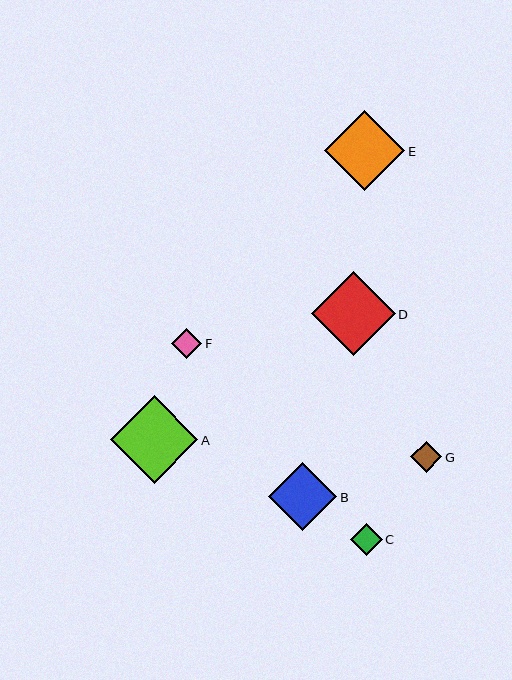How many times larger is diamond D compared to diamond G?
Diamond D is approximately 2.7 times the size of diamond G.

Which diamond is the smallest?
Diamond F is the smallest with a size of approximately 31 pixels.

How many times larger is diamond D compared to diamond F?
Diamond D is approximately 2.8 times the size of diamond F.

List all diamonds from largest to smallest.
From largest to smallest: A, D, E, B, C, G, F.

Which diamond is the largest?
Diamond A is the largest with a size of approximately 88 pixels.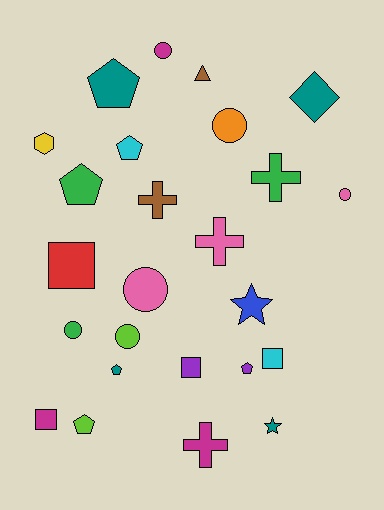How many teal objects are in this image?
There are 4 teal objects.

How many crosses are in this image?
There are 4 crosses.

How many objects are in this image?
There are 25 objects.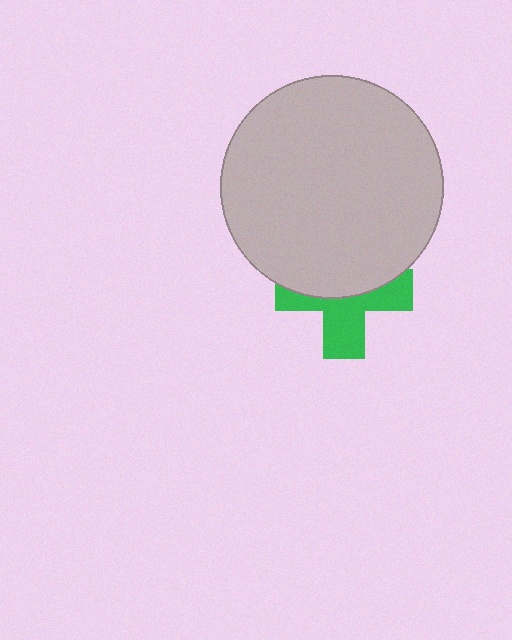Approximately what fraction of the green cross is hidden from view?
Roughly 50% of the green cross is hidden behind the light gray circle.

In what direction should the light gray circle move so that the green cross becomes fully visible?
The light gray circle should move up. That is the shortest direction to clear the overlap and leave the green cross fully visible.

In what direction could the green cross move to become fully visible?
The green cross could move down. That would shift it out from behind the light gray circle entirely.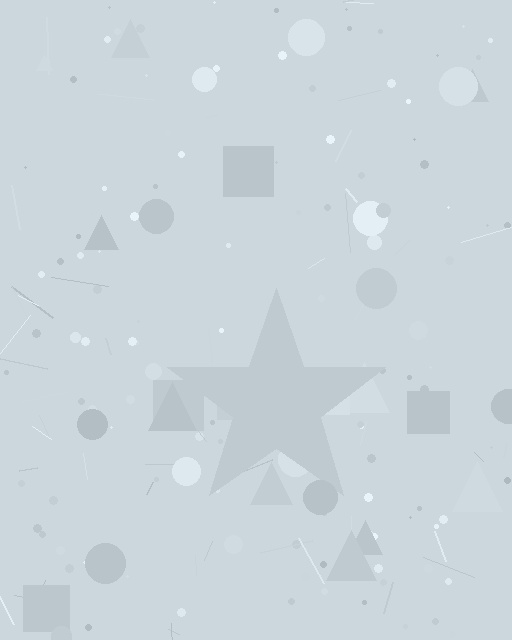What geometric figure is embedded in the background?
A star is embedded in the background.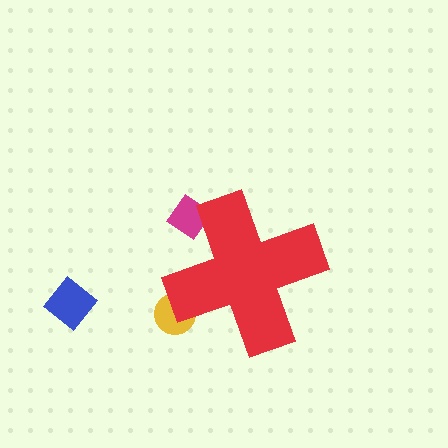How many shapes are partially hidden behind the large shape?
2 shapes are partially hidden.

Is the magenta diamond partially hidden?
Yes, the magenta diamond is partially hidden behind the red cross.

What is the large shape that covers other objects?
A red cross.